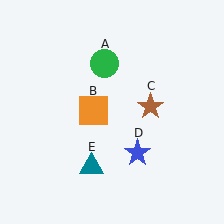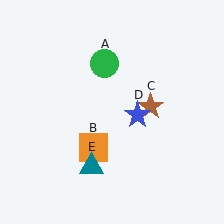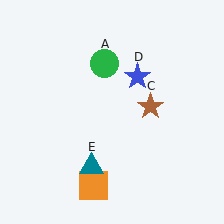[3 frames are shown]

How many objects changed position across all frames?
2 objects changed position: orange square (object B), blue star (object D).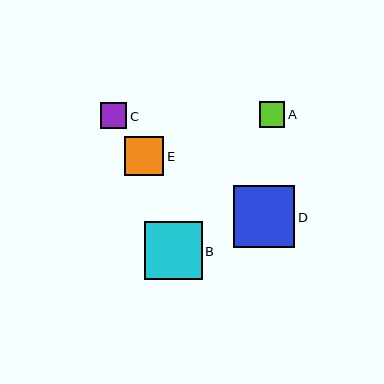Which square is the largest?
Square D is the largest with a size of approximately 62 pixels.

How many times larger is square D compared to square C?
Square D is approximately 2.4 times the size of square C.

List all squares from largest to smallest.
From largest to smallest: D, B, E, C, A.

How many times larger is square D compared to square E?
Square D is approximately 1.6 times the size of square E.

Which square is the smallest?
Square A is the smallest with a size of approximately 26 pixels.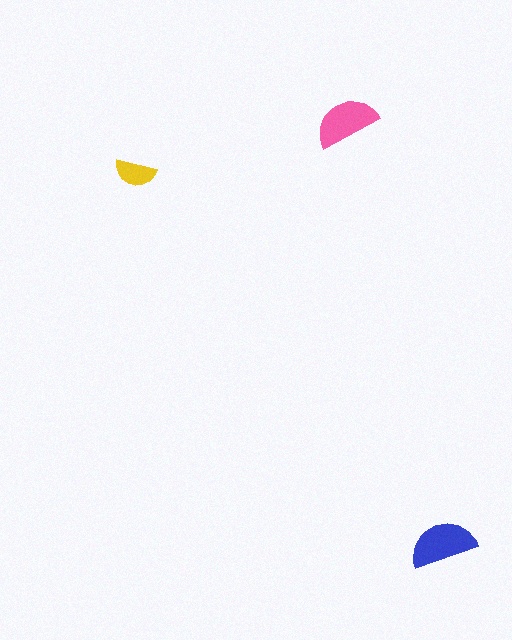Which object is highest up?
The pink semicircle is topmost.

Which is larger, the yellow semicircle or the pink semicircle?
The pink one.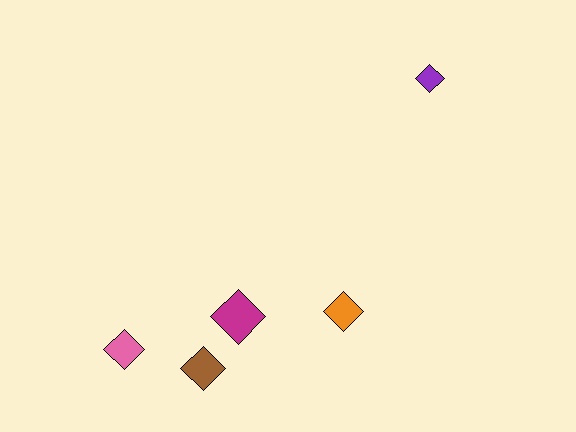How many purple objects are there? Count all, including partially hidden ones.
There is 1 purple object.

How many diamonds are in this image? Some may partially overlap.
There are 5 diamonds.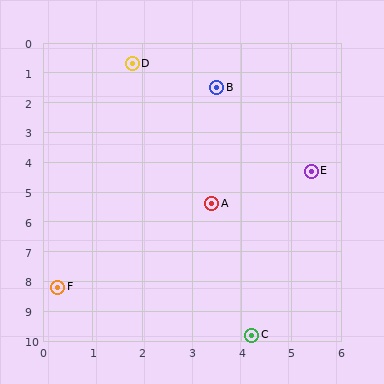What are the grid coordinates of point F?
Point F is at approximately (0.3, 8.2).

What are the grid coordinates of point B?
Point B is at approximately (3.5, 1.5).